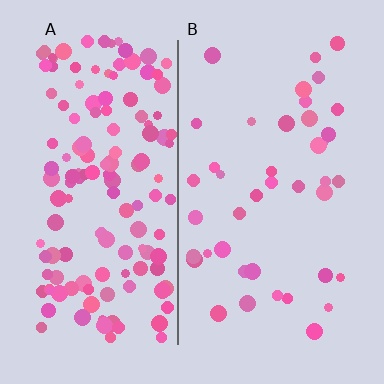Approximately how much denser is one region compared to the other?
Approximately 3.4× — region A over region B.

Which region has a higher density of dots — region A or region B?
A (the left).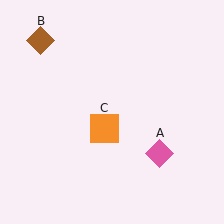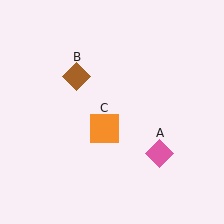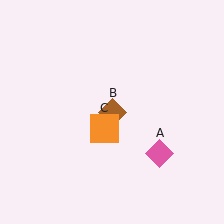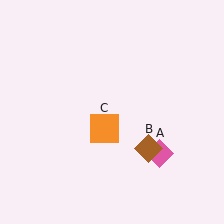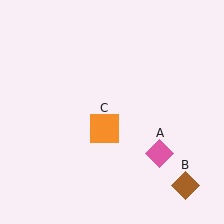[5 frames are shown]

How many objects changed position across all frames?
1 object changed position: brown diamond (object B).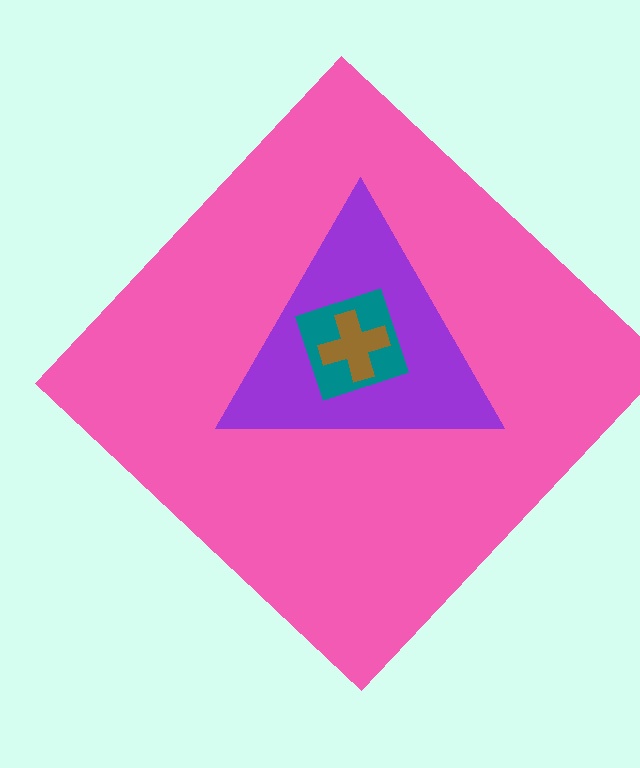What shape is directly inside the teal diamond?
The brown cross.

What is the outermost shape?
The pink diamond.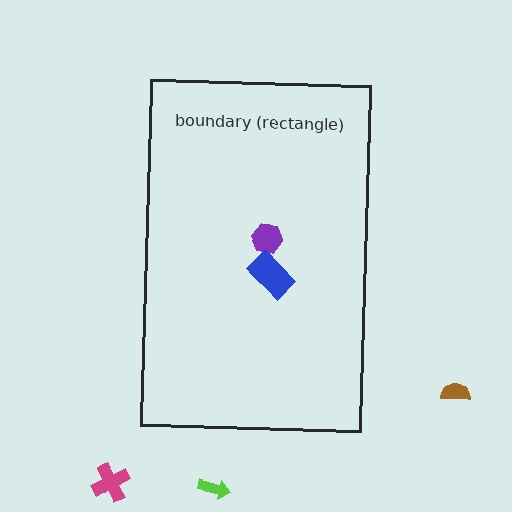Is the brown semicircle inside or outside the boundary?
Outside.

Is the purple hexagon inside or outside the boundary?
Inside.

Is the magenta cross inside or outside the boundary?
Outside.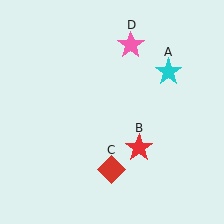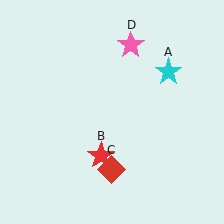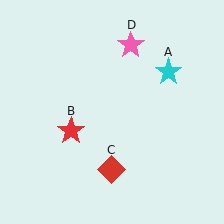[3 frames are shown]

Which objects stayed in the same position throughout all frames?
Cyan star (object A) and red diamond (object C) and pink star (object D) remained stationary.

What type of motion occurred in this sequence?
The red star (object B) rotated clockwise around the center of the scene.